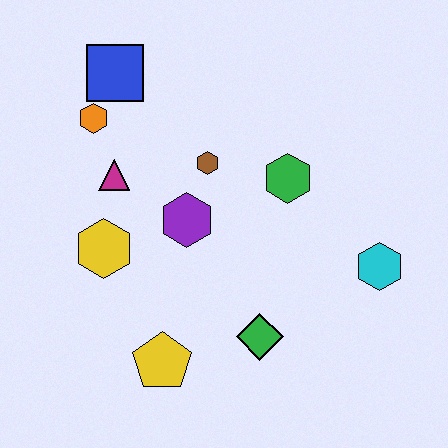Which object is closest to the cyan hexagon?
The green hexagon is closest to the cyan hexagon.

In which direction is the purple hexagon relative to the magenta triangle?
The purple hexagon is to the right of the magenta triangle.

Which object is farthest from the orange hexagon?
The cyan hexagon is farthest from the orange hexagon.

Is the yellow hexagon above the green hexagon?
No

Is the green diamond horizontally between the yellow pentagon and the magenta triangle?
No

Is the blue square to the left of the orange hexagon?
No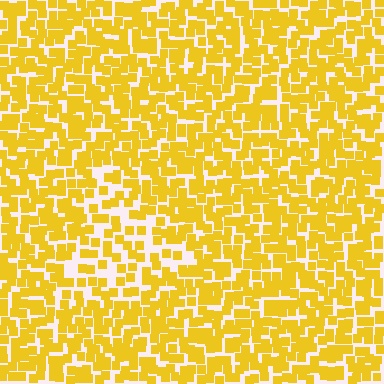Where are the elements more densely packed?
The elements are more densely packed outside the triangle boundary.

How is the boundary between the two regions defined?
The boundary is defined by a change in element density (approximately 1.8x ratio). All elements are the same color, size, and shape.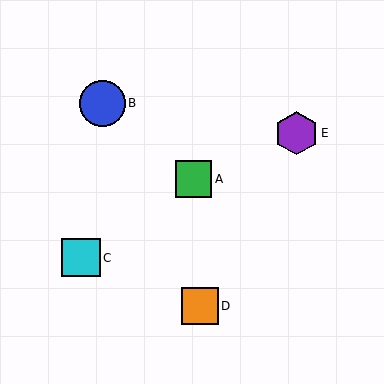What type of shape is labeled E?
Shape E is a purple hexagon.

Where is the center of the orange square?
The center of the orange square is at (200, 306).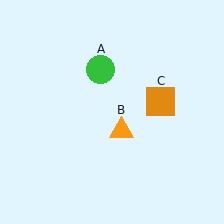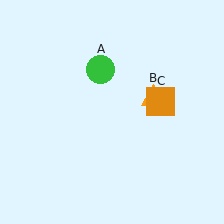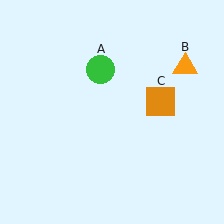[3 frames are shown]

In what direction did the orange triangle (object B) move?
The orange triangle (object B) moved up and to the right.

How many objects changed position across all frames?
1 object changed position: orange triangle (object B).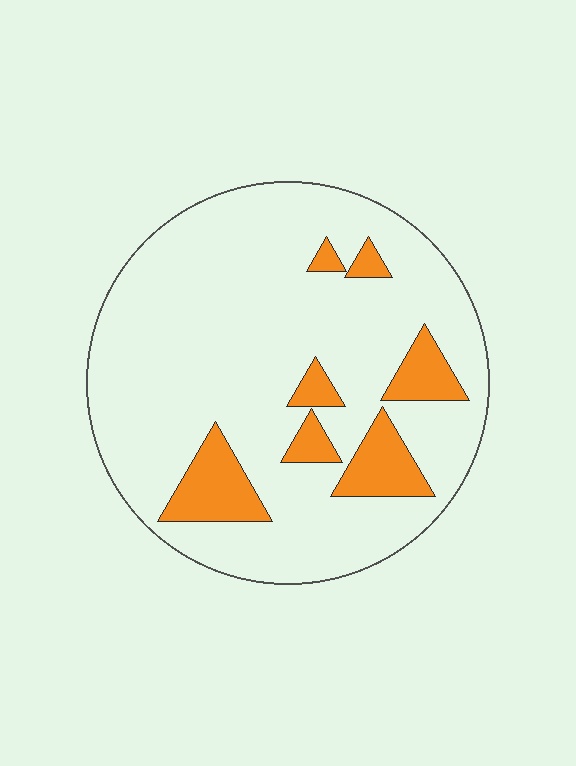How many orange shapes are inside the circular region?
7.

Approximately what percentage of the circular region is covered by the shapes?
Approximately 15%.